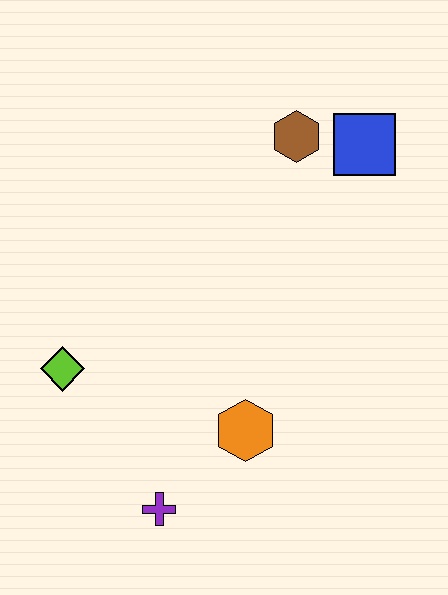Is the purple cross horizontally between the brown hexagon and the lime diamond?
Yes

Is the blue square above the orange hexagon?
Yes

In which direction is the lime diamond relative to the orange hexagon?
The lime diamond is to the left of the orange hexagon.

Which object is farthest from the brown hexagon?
The purple cross is farthest from the brown hexagon.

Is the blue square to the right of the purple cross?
Yes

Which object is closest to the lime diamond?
The purple cross is closest to the lime diamond.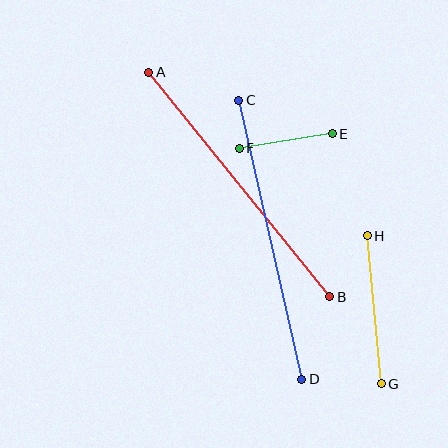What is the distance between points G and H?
The distance is approximately 149 pixels.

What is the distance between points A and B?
The distance is approximately 288 pixels.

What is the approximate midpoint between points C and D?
The midpoint is at approximately (270, 240) pixels.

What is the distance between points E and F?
The distance is approximately 94 pixels.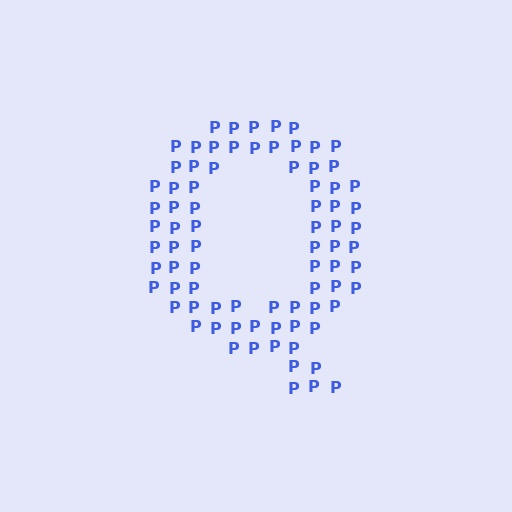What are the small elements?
The small elements are letter P's.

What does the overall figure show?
The overall figure shows the letter Q.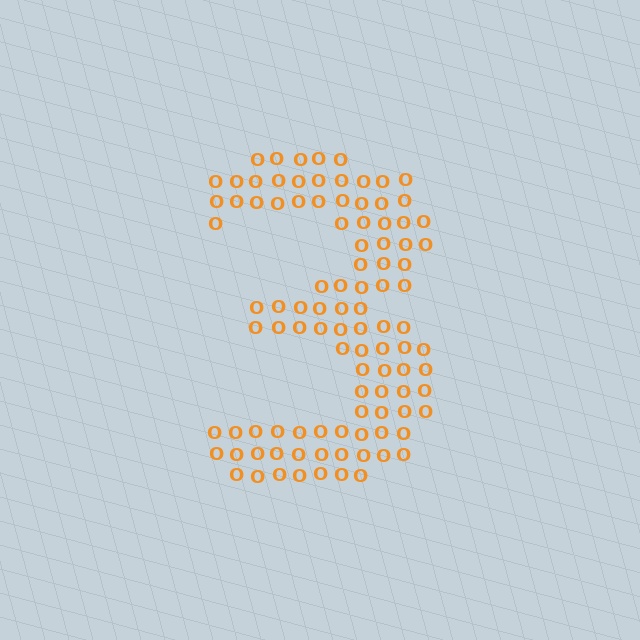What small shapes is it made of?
It is made of small letter O's.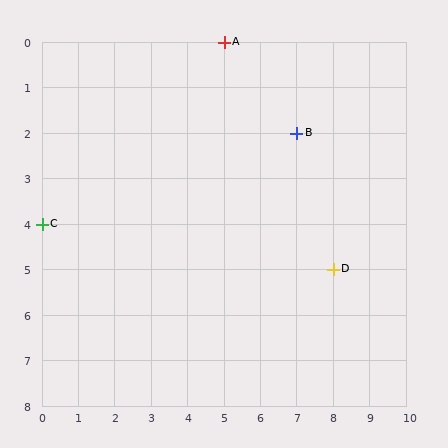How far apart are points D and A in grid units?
Points D and A are 3 columns and 5 rows apart (about 5.8 grid units diagonally).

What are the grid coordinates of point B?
Point B is at grid coordinates (7, 2).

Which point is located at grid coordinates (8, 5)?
Point D is at (8, 5).